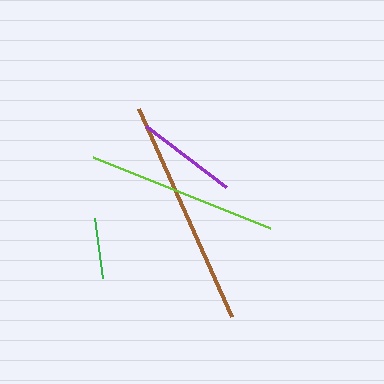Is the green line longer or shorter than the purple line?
The purple line is longer than the green line.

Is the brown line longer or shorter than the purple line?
The brown line is longer than the purple line.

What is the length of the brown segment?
The brown segment is approximately 227 pixels long.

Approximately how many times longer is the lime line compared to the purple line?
The lime line is approximately 1.9 times the length of the purple line.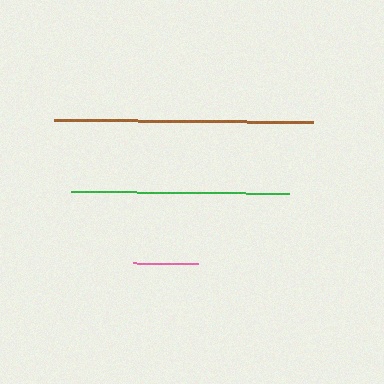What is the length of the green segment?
The green segment is approximately 217 pixels long.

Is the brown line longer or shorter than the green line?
The brown line is longer than the green line.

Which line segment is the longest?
The brown line is the longest at approximately 258 pixels.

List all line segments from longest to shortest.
From longest to shortest: brown, green, pink.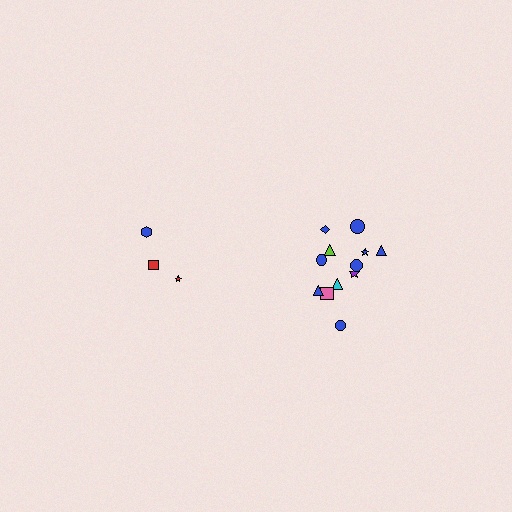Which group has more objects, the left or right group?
The right group.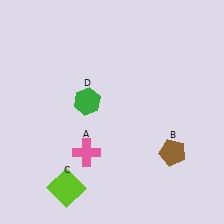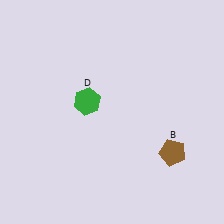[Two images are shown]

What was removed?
The pink cross (A), the lime square (C) were removed in Image 2.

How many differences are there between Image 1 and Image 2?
There are 2 differences between the two images.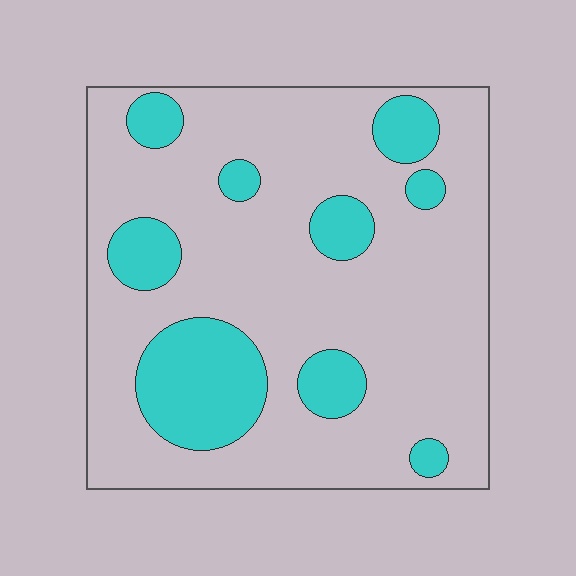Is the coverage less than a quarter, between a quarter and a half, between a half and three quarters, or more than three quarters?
Less than a quarter.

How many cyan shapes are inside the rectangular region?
9.